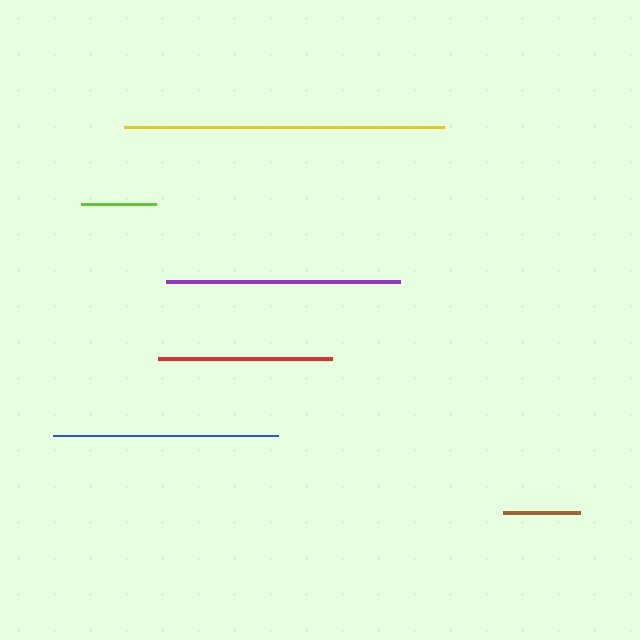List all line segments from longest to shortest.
From longest to shortest: yellow, purple, blue, red, brown, lime.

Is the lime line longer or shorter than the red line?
The red line is longer than the lime line.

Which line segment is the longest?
The yellow line is the longest at approximately 320 pixels.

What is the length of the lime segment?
The lime segment is approximately 75 pixels long.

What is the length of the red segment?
The red segment is approximately 174 pixels long.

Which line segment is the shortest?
The lime line is the shortest at approximately 75 pixels.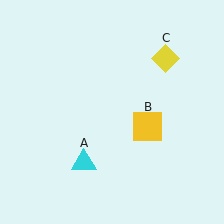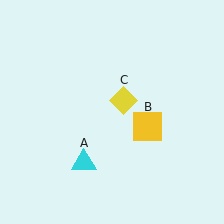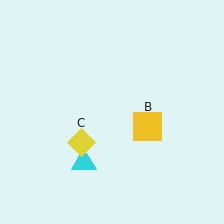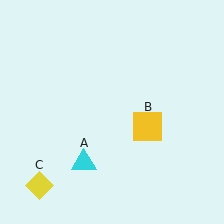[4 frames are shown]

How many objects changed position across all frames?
1 object changed position: yellow diamond (object C).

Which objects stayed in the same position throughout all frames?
Cyan triangle (object A) and yellow square (object B) remained stationary.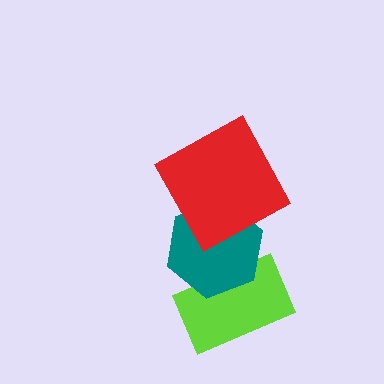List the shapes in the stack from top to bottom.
From top to bottom: the red square, the teal hexagon, the lime rectangle.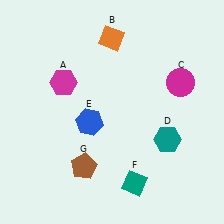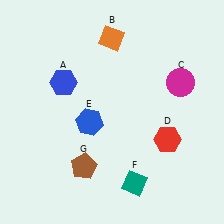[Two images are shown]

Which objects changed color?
A changed from magenta to blue. D changed from teal to red.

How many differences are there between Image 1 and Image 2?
There are 2 differences between the two images.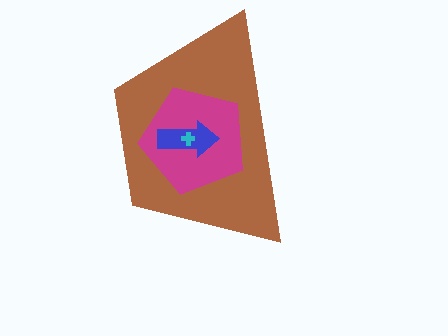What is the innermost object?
The cyan cross.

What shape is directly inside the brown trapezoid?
The magenta pentagon.